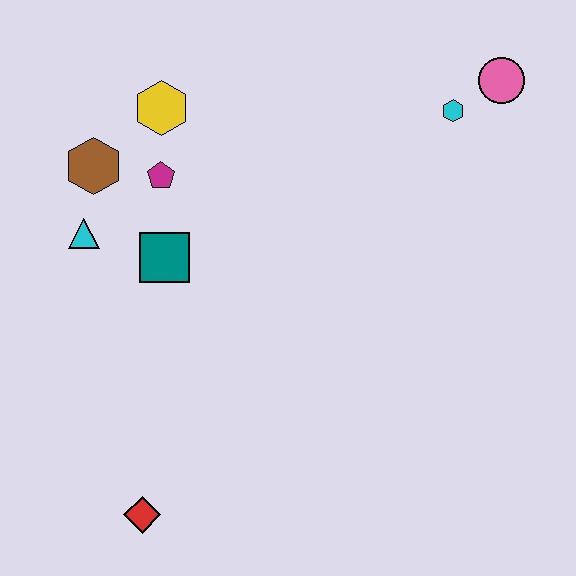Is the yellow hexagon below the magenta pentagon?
No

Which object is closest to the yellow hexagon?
The magenta pentagon is closest to the yellow hexagon.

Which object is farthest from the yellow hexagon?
The red diamond is farthest from the yellow hexagon.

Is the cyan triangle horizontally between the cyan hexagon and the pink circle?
No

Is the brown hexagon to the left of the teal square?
Yes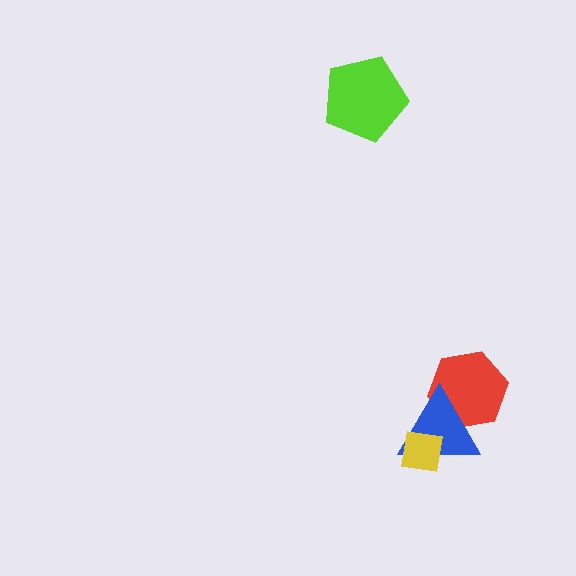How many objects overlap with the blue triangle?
2 objects overlap with the blue triangle.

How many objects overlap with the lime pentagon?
0 objects overlap with the lime pentagon.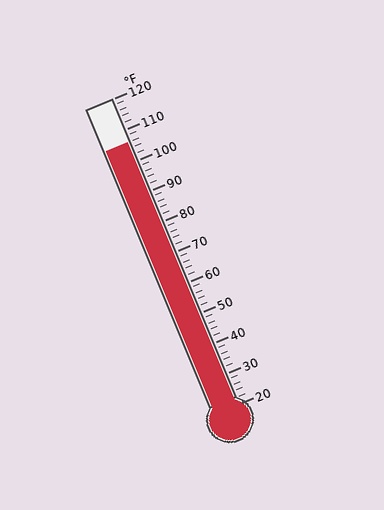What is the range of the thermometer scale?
The thermometer scale ranges from 20°F to 120°F.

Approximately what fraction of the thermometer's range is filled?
The thermometer is filled to approximately 85% of its range.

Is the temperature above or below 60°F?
The temperature is above 60°F.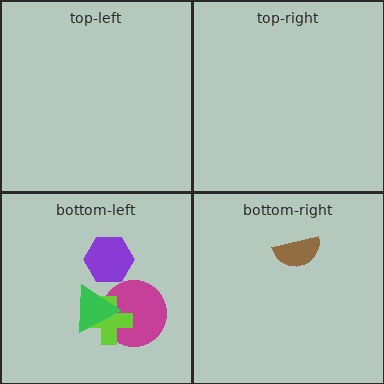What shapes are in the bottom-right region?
The brown semicircle.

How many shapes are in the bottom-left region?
4.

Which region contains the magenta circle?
The bottom-left region.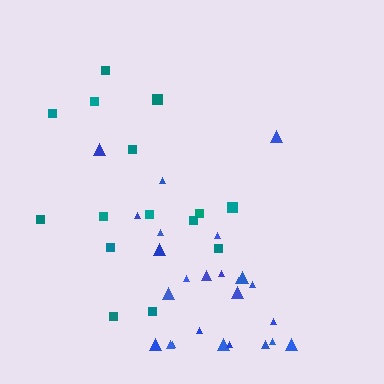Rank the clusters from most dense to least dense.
blue, teal.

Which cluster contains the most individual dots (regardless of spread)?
Blue (25).